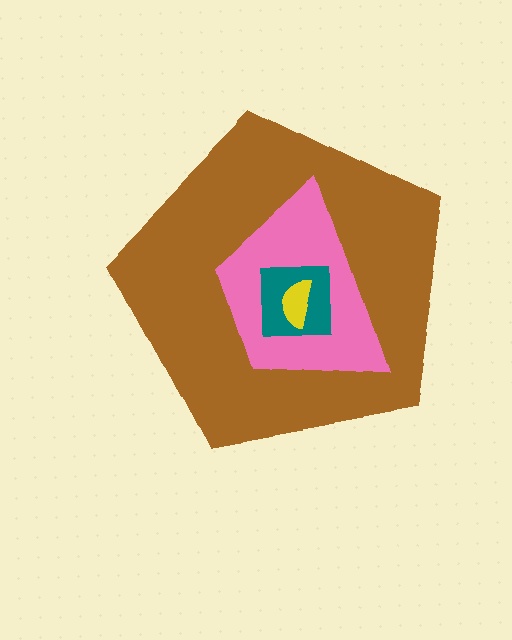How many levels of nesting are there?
4.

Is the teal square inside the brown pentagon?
Yes.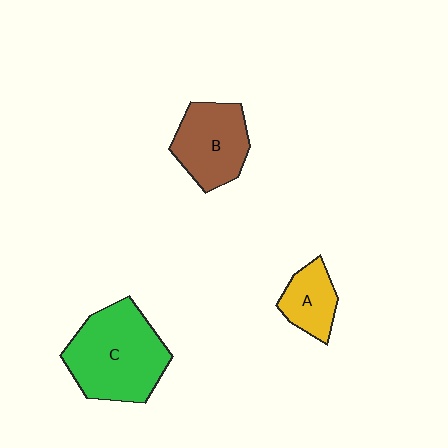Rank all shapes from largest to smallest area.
From largest to smallest: C (green), B (brown), A (yellow).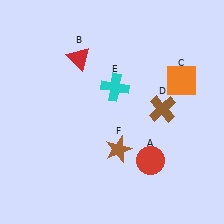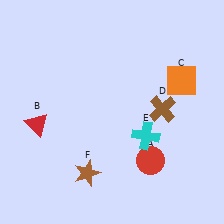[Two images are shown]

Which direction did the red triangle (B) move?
The red triangle (B) moved down.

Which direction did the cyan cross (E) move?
The cyan cross (E) moved down.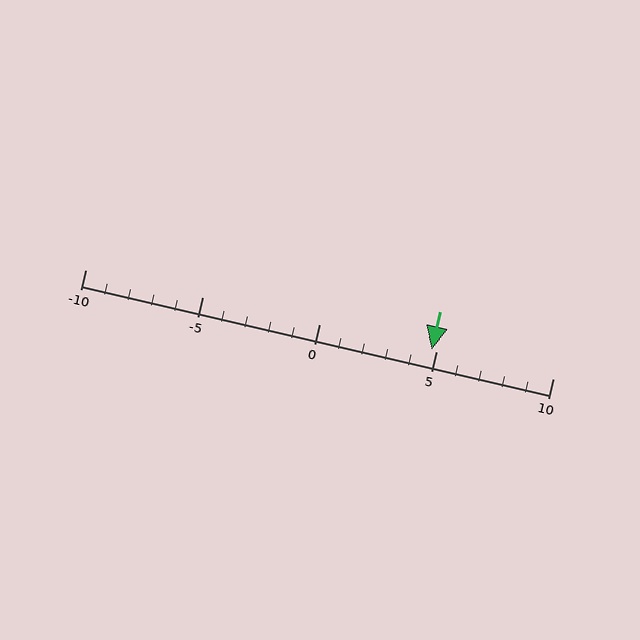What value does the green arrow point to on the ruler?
The green arrow points to approximately 5.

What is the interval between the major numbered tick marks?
The major tick marks are spaced 5 units apart.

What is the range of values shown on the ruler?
The ruler shows values from -10 to 10.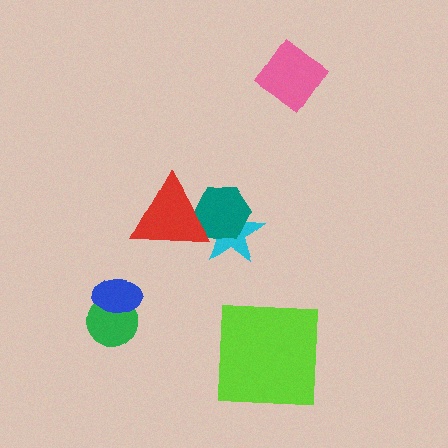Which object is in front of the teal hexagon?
The red triangle is in front of the teal hexagon.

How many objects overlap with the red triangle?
2 objects overlap with the red triangle.